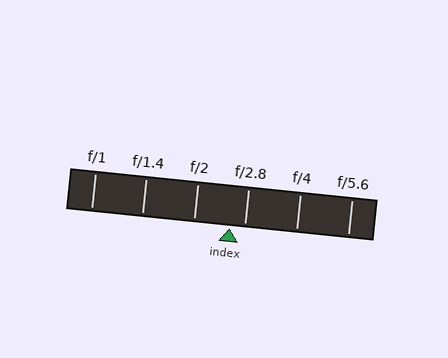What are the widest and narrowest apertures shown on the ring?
The widest aperture shown is f/1 and the narrowest is f/5.6.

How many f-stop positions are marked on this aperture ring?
There are 6 f-stop positions marked.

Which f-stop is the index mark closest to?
The index mark is closest to f/2.8.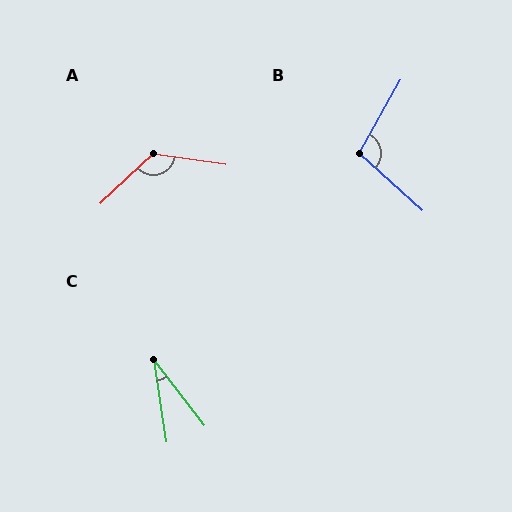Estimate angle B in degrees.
Approximately 103 degrees.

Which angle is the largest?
A, at approximately 129 degrees.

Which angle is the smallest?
C, at approximately 29 degrees.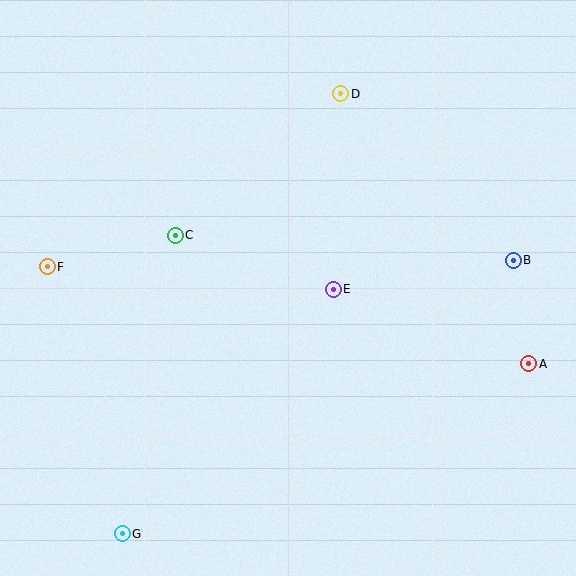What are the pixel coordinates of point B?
Point B is at (513, 260).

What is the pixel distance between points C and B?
The distance between C and B is 339 pixels.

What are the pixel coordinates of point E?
Point E is at (333, 289).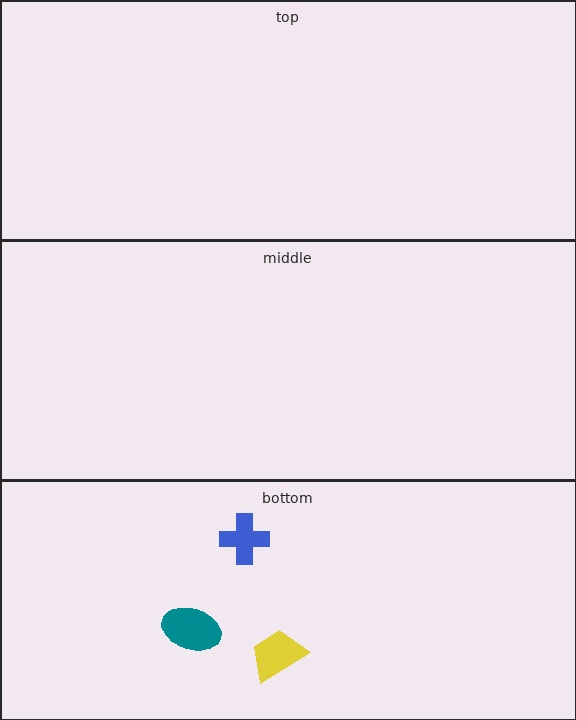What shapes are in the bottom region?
The blue cross, the yellow trapezoid, the teal ellipse.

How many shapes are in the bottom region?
3.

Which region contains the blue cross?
The bottom region.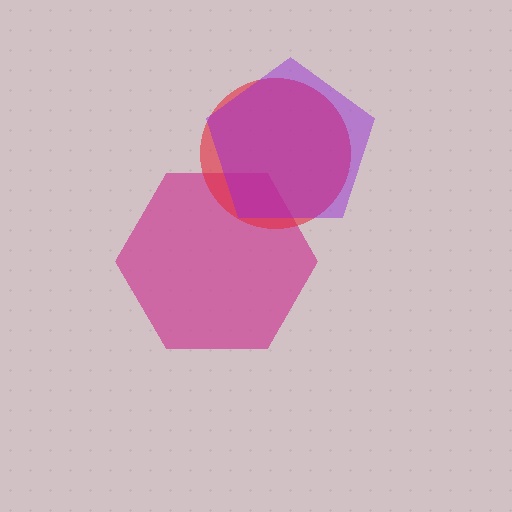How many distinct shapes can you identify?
There are 3 distinct shapes: a magenta hexagon, a red circle, a purple pentagon.